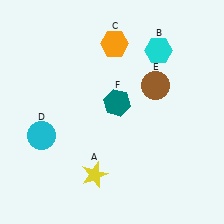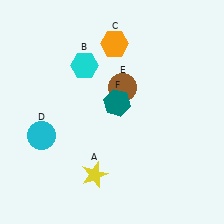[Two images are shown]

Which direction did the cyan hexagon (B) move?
The cyan hexagon (B) moved left.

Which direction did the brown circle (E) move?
The brown circle (E) moved left.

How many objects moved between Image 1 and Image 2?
2 objects moved between the two images.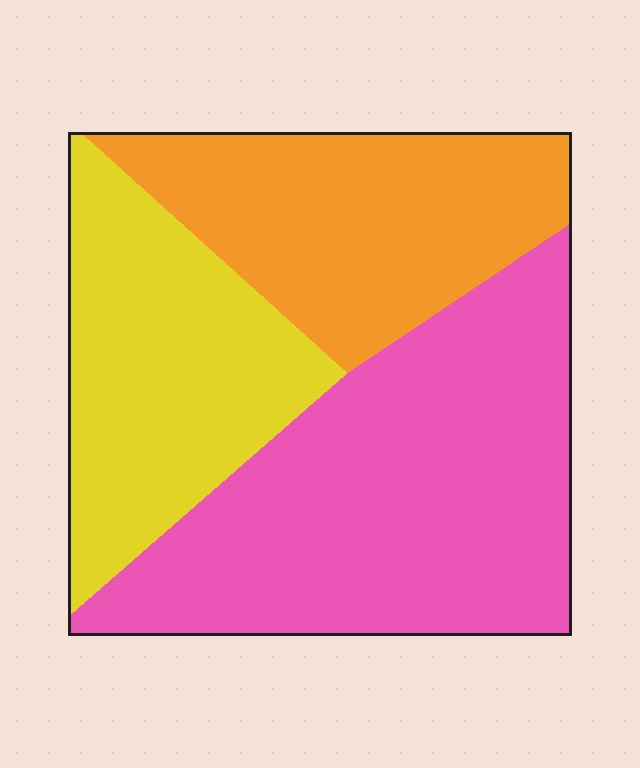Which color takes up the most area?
Pink, at roughly 45%.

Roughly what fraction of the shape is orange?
Orange covers roughly 25% of the shape.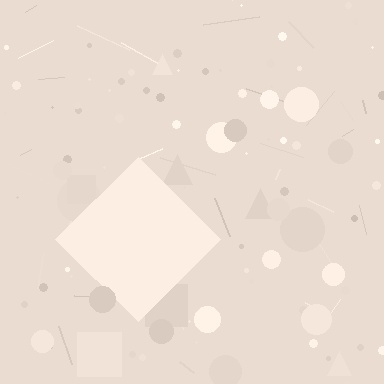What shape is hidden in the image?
A diamond is hidden in the image.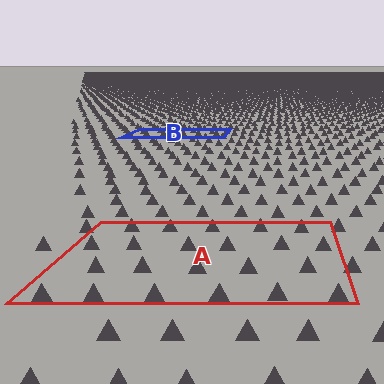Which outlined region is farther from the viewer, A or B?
Region B is farther from the viewer — the texture elements inside it appear smaller and more densely packed.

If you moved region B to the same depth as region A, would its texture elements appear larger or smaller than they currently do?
They would appear larger. At a closer depth, the same texture elements are projected at a bigger on-screen size.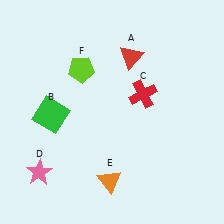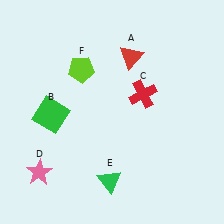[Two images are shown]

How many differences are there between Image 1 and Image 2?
There is 1 difference between the two images.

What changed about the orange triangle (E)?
In Image 1, E is orange. In Image 2, it changed to green.